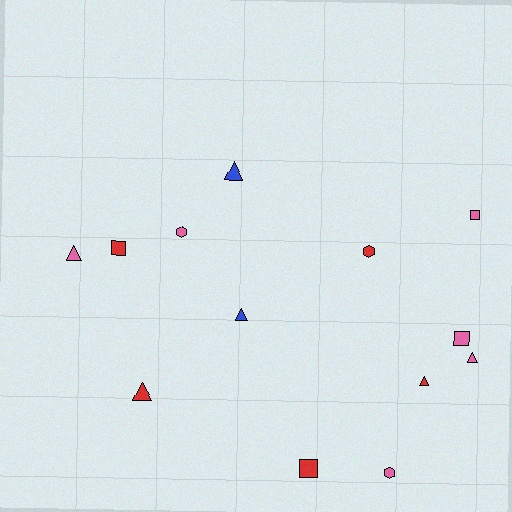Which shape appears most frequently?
Triangle, with 6 objects.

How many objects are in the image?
There are 13 objects.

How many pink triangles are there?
There are 2 pink triangles.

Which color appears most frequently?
Pink, with 6 objects.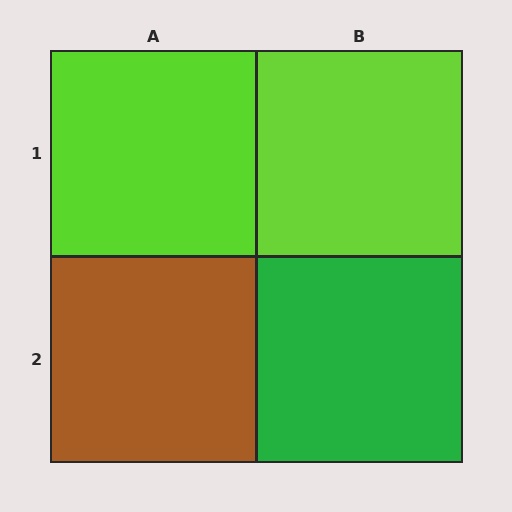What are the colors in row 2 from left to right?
Brown, green.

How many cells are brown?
1 cell is brown.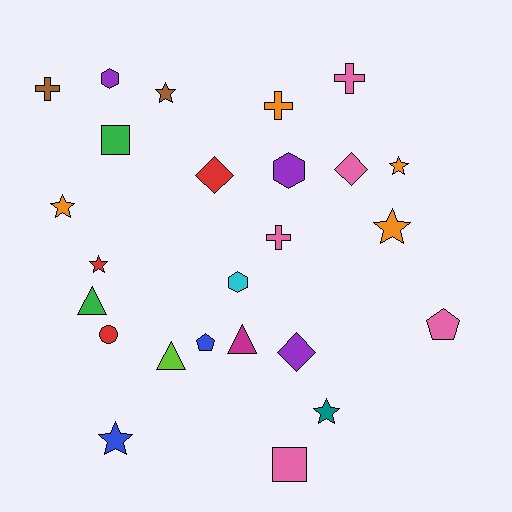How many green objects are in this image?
There are 2 green objects.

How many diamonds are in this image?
There are 3 diamonds.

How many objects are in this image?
There are 25 objects.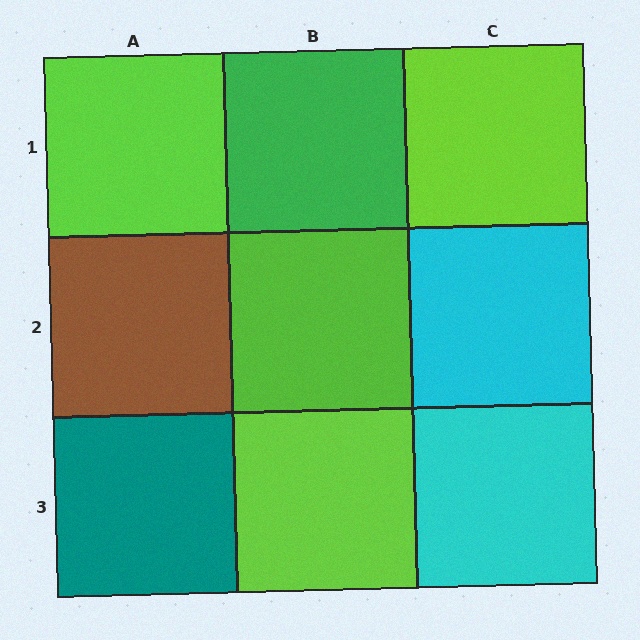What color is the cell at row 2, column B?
Lime.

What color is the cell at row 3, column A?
Teal.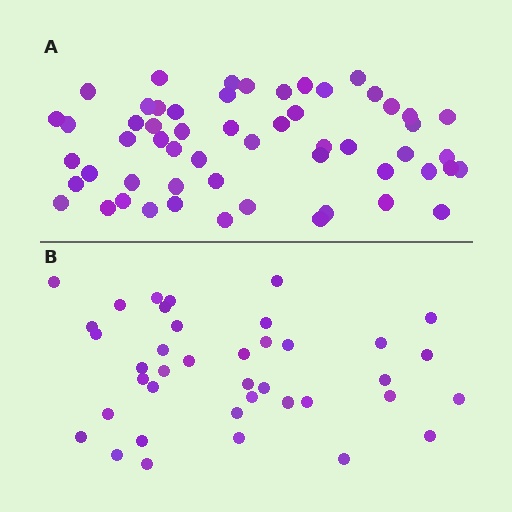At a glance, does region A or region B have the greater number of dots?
Region A (the top region) has more dots.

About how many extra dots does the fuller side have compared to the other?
Region A has approximately 15 more dots than region B.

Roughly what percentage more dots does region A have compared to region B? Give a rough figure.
About 45% more.